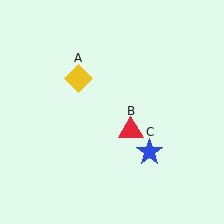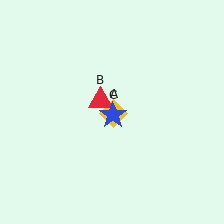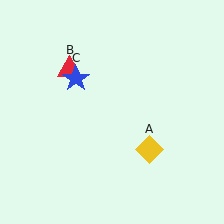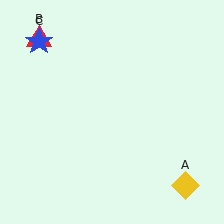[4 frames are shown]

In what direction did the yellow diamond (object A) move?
The yellow diamond (object A) moved down and to the right.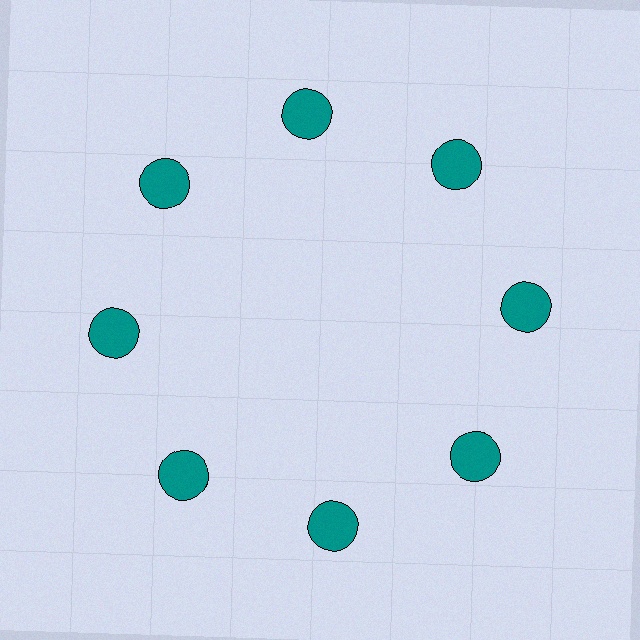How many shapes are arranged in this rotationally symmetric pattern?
There are 8 shapes, arranged in 8 groups of 1.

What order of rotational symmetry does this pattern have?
This pattern has 8-fold rotational symmetry.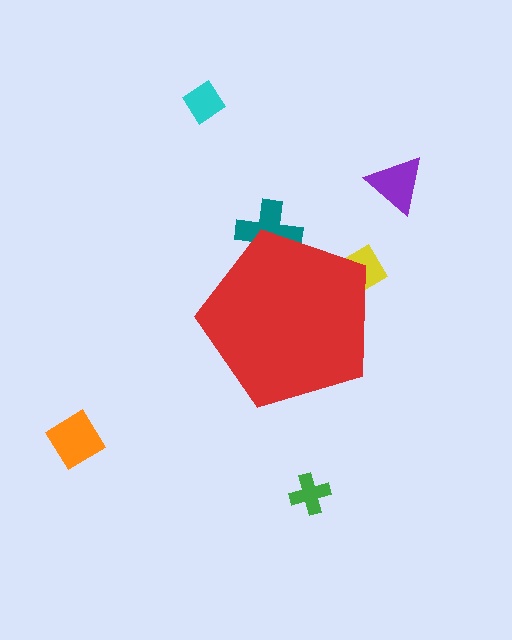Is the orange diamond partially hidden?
No, the orange diamond is fully visible.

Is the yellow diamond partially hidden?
Yes, the yellow diamond is partially hidden behind the red pentagon.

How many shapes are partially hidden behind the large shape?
2 shapes are partially hidden.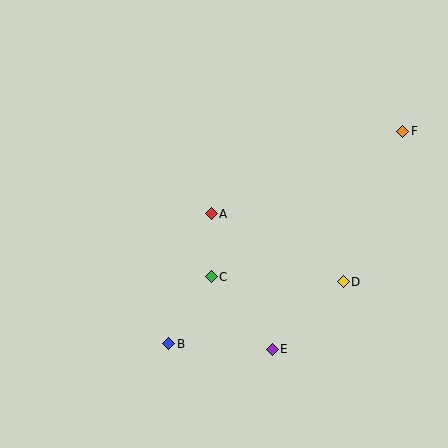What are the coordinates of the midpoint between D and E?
The midpoint between D and E is at (308, 316).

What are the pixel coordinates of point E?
Point E is at (272, 349).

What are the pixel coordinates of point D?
Point D is at (343, 282).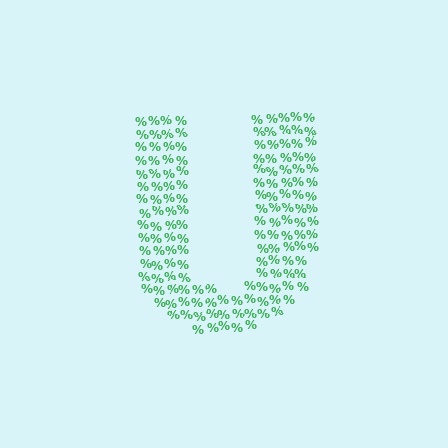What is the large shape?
The large shape is the letter U.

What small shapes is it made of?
It is made of small percent signs.